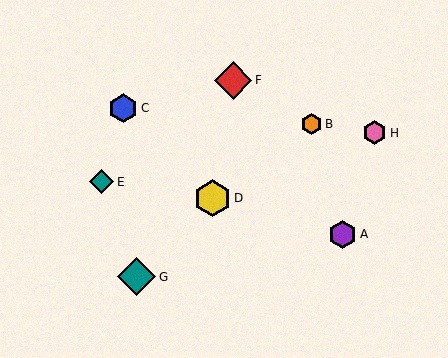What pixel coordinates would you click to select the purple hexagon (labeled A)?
Click at (343, 234) to select the purple hexagon A.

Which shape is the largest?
The teal diamond (labeled G) is the largest.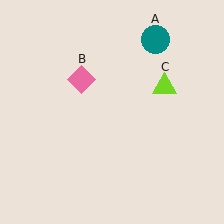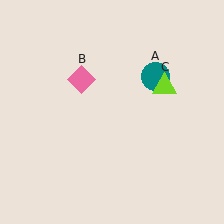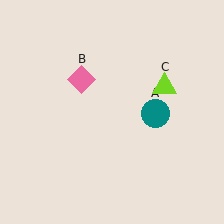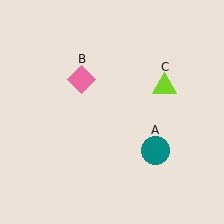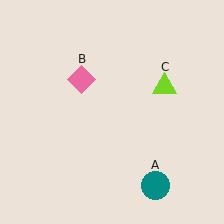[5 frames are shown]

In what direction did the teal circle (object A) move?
The teal circle (object A) moved down.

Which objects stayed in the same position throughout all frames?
Pink diamond (object B) and lime triangle (object C) remained stationary.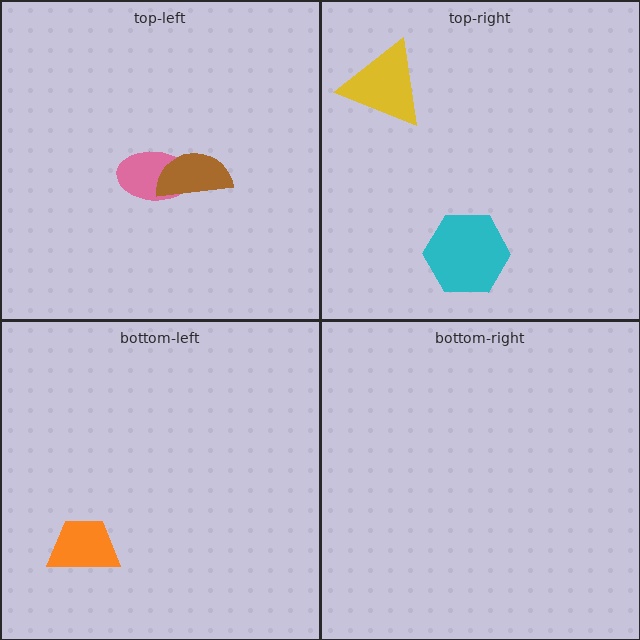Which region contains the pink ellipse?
The top-left region.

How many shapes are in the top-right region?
2.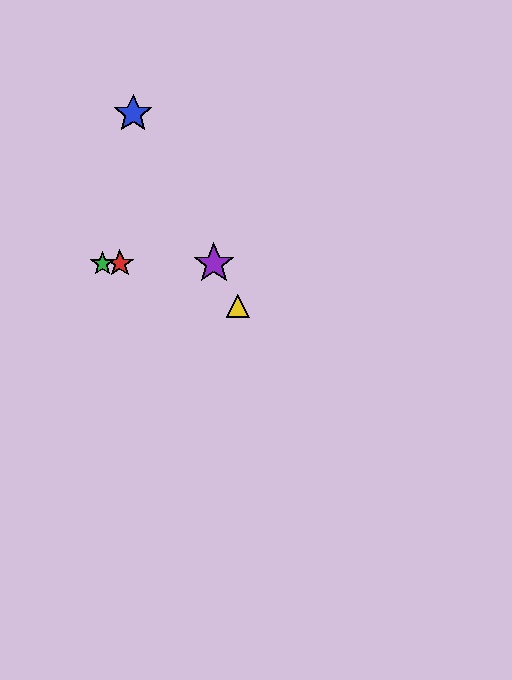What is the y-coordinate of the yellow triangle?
The yellow triangle is at y≈306.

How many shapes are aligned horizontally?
3 shapes (the red star, the green star, the purple star) are aligned horizontally.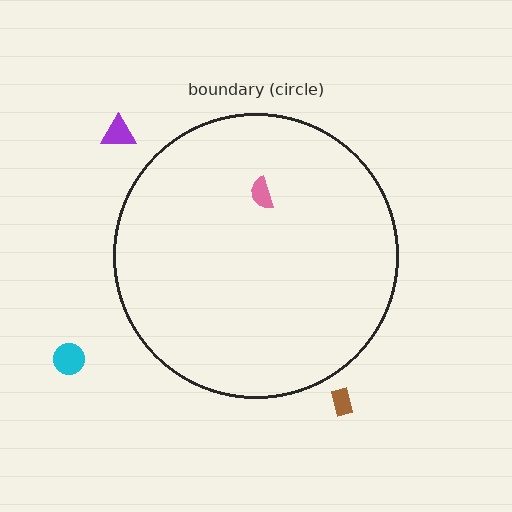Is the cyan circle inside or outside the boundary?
Outside.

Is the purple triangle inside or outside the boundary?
Outside.